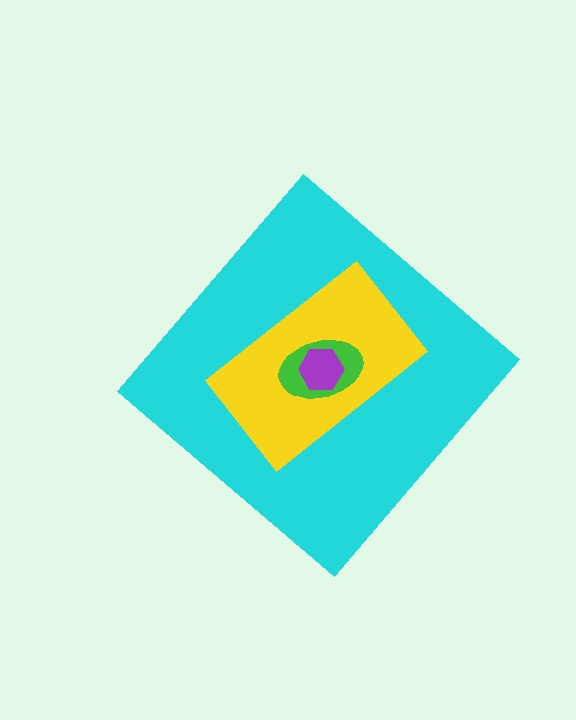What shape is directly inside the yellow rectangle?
The green ellipse.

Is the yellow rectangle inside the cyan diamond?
Yes.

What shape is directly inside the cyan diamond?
The yellow rectangle.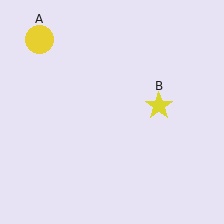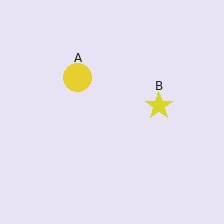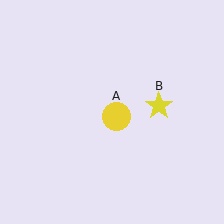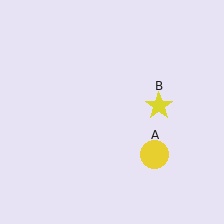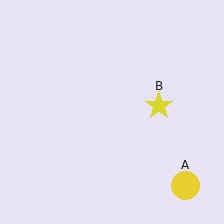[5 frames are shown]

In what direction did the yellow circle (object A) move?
The yellow circle (object A) moved down and to the right.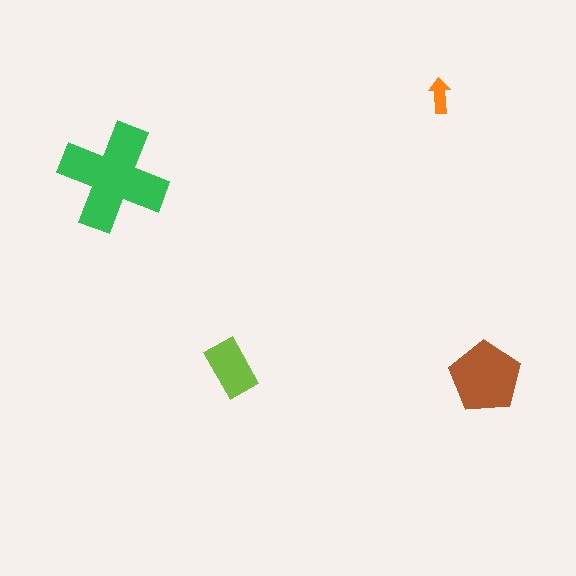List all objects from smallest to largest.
The orange arrow, the lime rectangle, the brown pentagon, the green cross.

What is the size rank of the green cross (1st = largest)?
1st.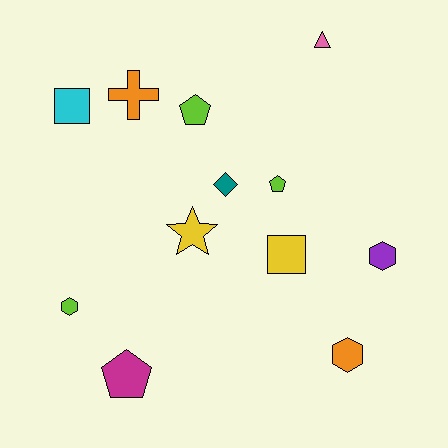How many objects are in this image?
There are 12 objects.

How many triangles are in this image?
There is 1 triangle.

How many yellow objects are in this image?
There are 2 yellow objects.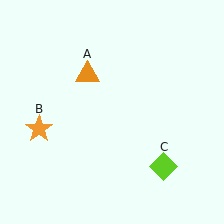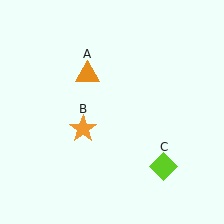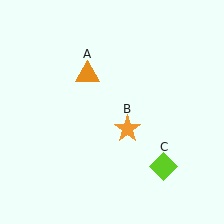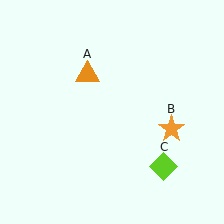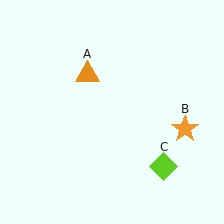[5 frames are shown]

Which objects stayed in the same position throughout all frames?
Orange triangle (object A) and lime diamond (object C) remained stationary.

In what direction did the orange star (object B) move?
The orange star (object B) moved right.